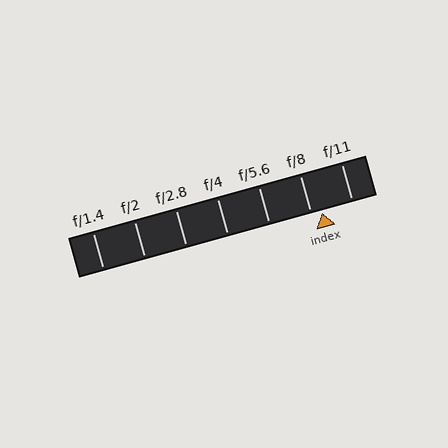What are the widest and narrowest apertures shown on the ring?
The widest aperture shown is f/1.4 and the narrowest is f/11.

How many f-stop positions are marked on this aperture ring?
There are 7 f-stop positions marked.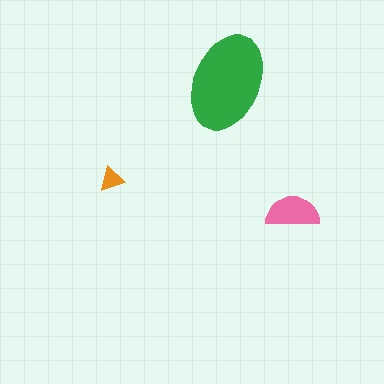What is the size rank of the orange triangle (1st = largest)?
3rd.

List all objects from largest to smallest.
The green ellipse, the pink semicircle, the orange triangle.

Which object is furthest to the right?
The pink semicircle is rightmost.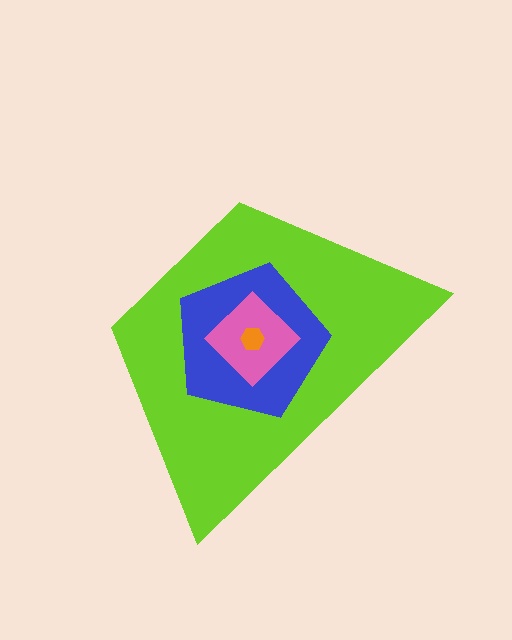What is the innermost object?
The orange hexagon.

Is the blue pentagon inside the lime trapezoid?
Yes.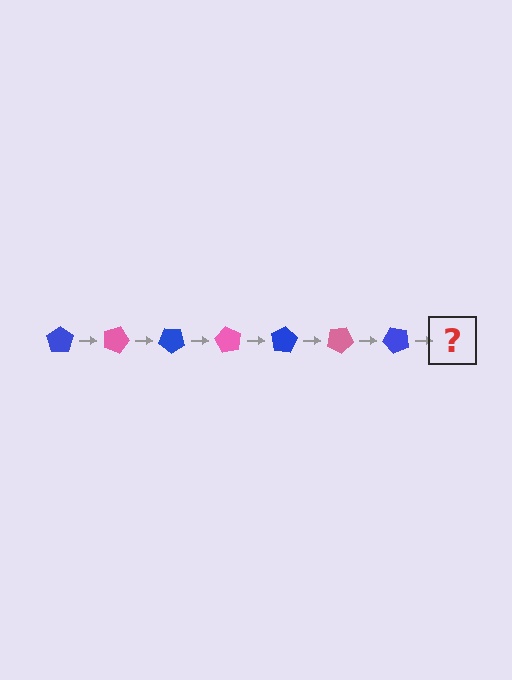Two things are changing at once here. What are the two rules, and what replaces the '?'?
The two rules are that it rotates 20 degrees each step and the color cycles through blue and pink. The '?' should be a pink pentagon, rotated 140 degrees from the start.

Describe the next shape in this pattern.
It should be a pink pentagon, rotated 140 degrees from the start.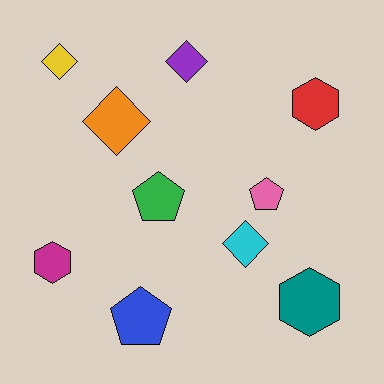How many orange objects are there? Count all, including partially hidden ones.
There is 1 orange object.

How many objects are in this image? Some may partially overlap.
There are 10 objects.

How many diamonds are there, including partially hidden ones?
There are 4 diamonds.